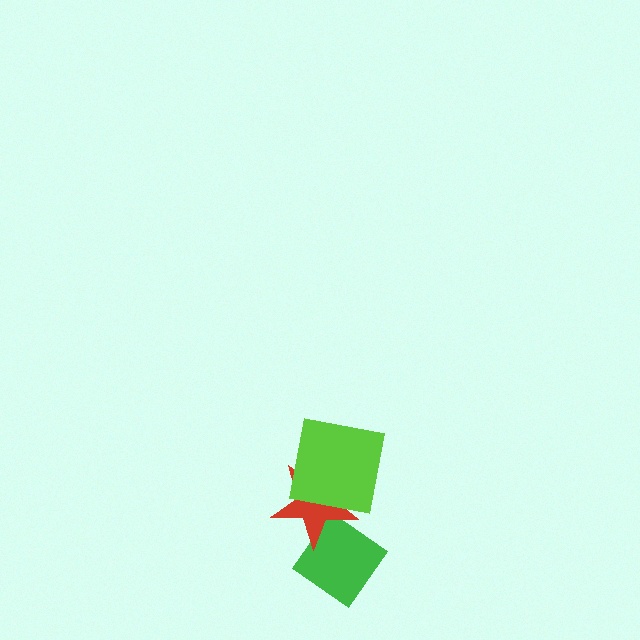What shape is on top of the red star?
The lime square is on top of the red star.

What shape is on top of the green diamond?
The red star is on top of the green diamond.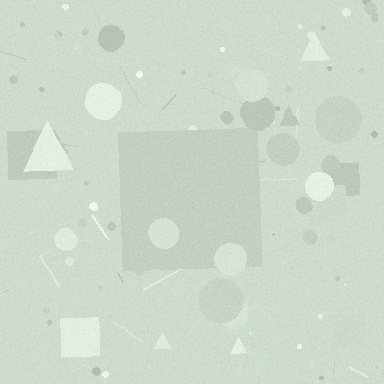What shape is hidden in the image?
A square is hidden in the image.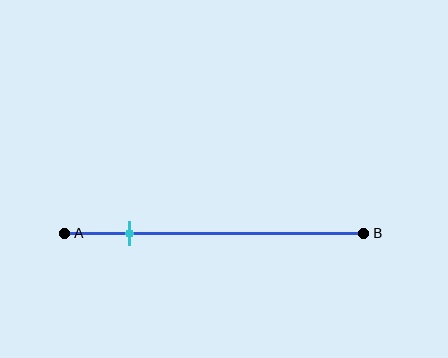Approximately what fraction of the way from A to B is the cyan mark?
The cyan mark is approximately 20% of the way from A to B.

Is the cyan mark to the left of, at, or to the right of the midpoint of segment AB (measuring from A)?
The cyan mark is to the left of the midpoint of segment AB.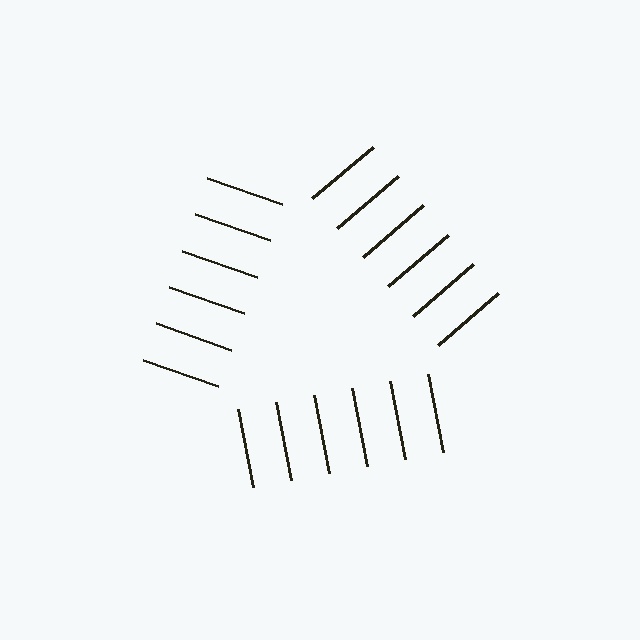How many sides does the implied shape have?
3 sides — the line-ends trace a triangle.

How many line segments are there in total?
18 — 6 along each of the 3 edges.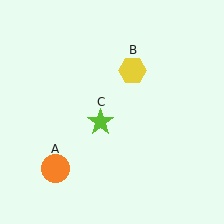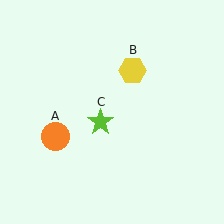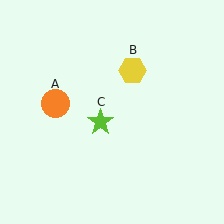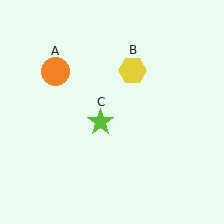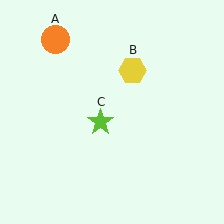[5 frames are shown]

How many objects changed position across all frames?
1 object changed position: orange circle (object A).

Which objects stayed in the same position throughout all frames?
Yellow hexagon (object B) and lime star (object C) remained stationary.